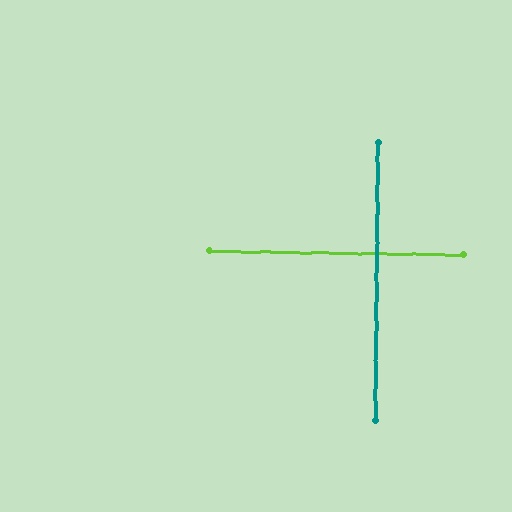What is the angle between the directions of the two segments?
Approximately 90 degrees.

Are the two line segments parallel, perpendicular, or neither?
Perpendicular — they meet at approximately 90°.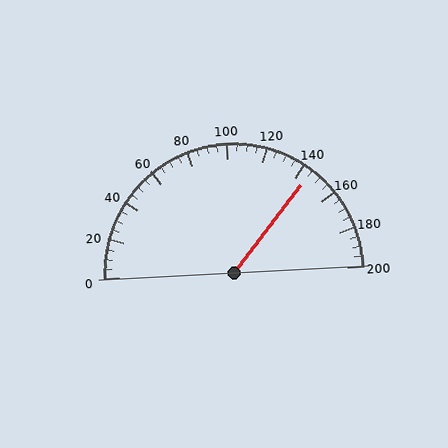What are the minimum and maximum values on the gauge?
The gauge ranges from 0 to 200.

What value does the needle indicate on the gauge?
The needle indicates approximately 145.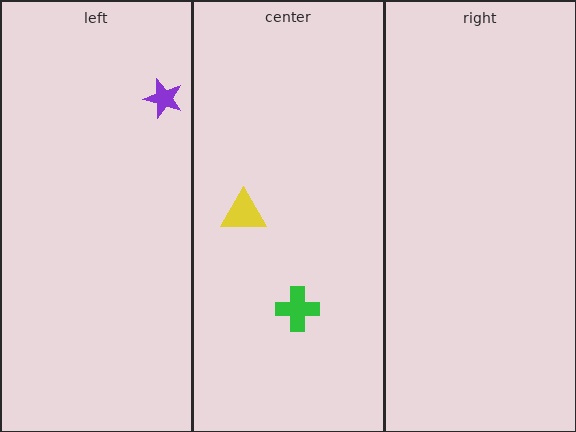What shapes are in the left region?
The purple star.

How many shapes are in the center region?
2.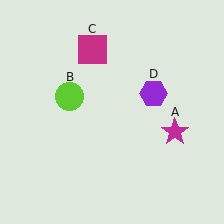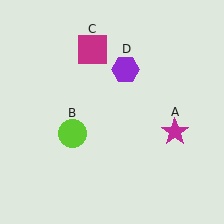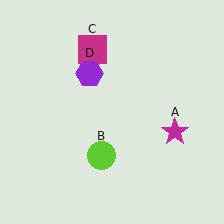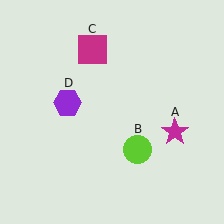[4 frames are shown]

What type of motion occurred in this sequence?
The lime circle (object B), purple hexagon (object D) rotated counterclockwise around the center of the scene.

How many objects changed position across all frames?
2 objects changed position: lime circle (object B), purple hexagon (object D).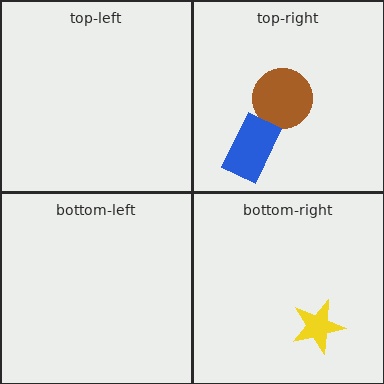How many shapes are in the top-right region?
2.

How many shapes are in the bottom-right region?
1.